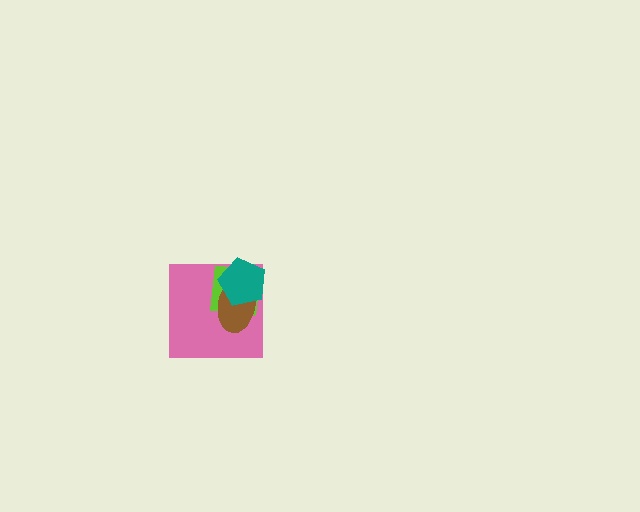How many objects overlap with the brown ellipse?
3 objects overlap with the brown ellipse.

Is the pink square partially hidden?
Yes, it is partially covered by another shape.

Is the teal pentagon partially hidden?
No, no other shape covers it.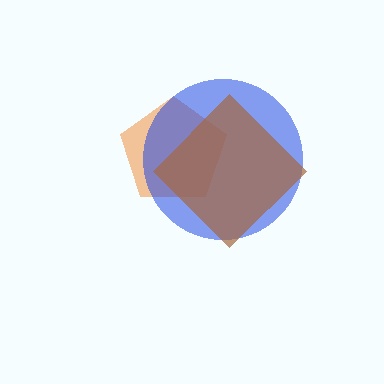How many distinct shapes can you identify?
There are 3 distinct shapes: an orange pentagon, a blue circle, a brown diamond.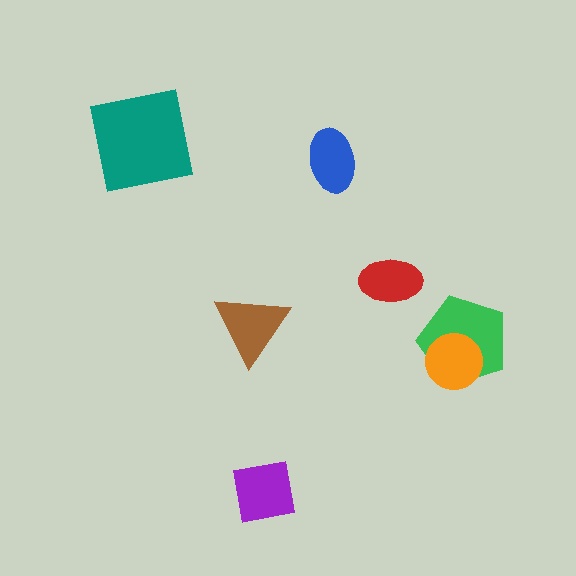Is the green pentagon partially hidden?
Yes, it is partially covered by another shape.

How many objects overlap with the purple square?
0 objects overlap with the purple square.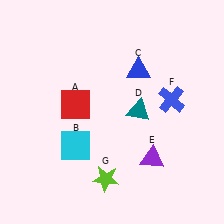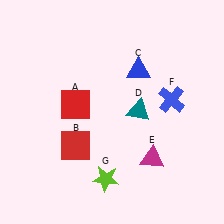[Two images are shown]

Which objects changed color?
B changed from cyan to red. E changed from purple to magenta.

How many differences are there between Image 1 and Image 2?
There are 2 differences between the two images.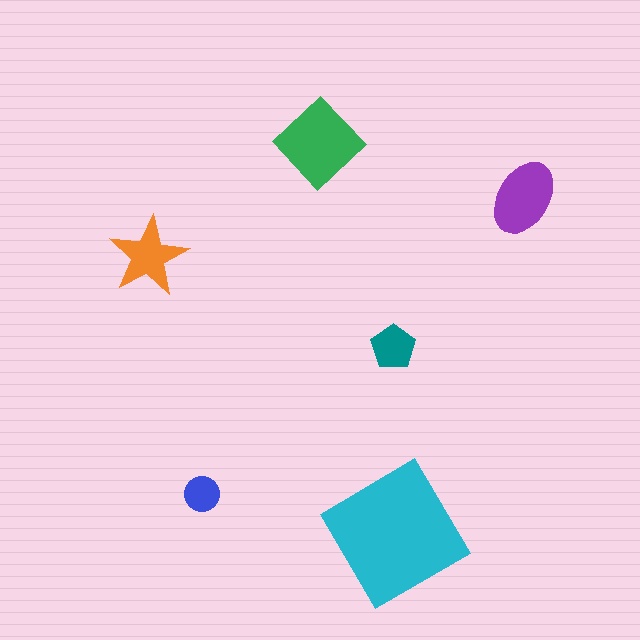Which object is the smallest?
The blue circle.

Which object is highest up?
The green diamond is topmost.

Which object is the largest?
The cyan diamond.